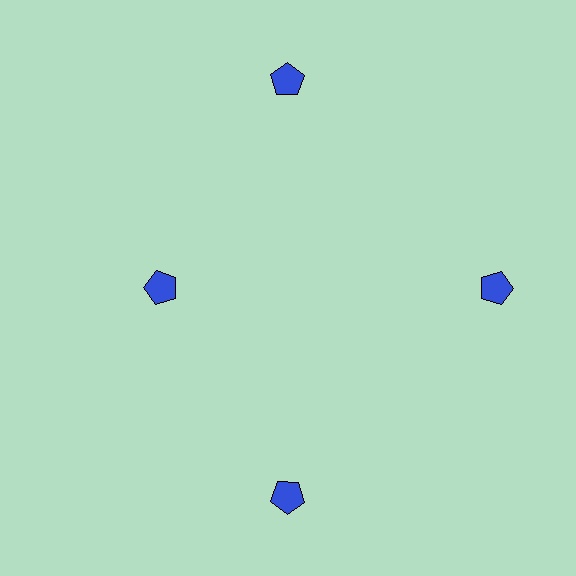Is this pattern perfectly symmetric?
No. The 4 blue pentagons are arranged in a ring, but one element near the 9 o'clock position is pulled inward toward the center, breaking the 4-fold rotational symmetry.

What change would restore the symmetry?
The symmetry would be restored by moving it outward, back onto the ring so that all 4 pentagons sit at equal angles and equal distance from the center.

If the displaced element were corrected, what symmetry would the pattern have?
It would have 4-fold rotational symmetry — the pattern would map onto itself every 90 degrees.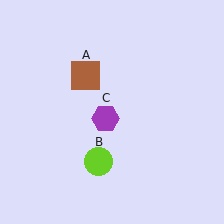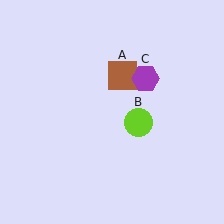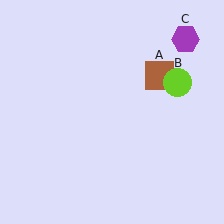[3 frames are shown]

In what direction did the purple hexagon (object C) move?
The purple hexagon (object C) moved up and to the right.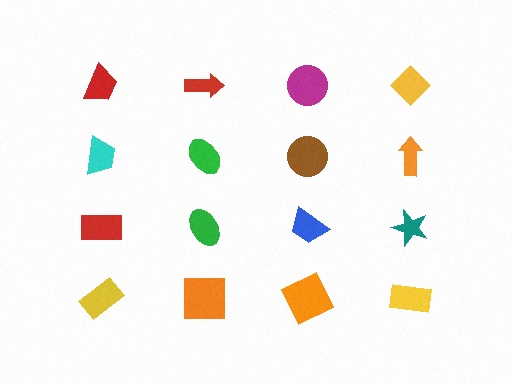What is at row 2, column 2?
A green ellipse.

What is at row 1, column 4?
A yellow diamond.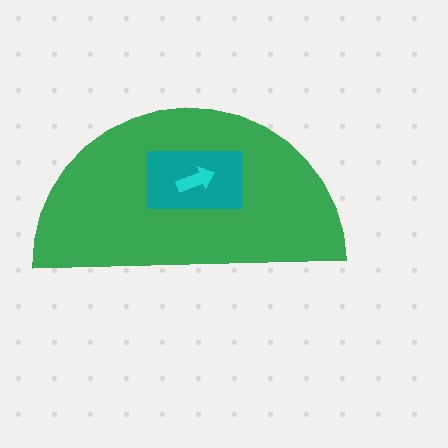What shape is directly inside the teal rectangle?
The cyan arrow.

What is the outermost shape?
The green semicircle.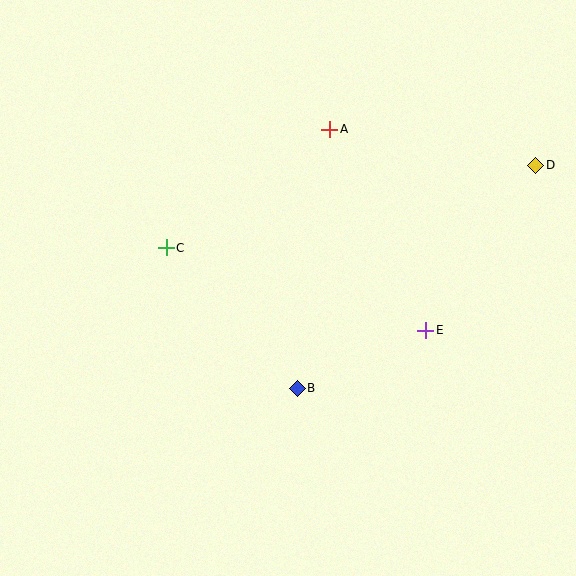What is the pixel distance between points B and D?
The distance between B and D is 326 pixels.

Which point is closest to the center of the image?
Point B at (297, 388) is closest to the center.